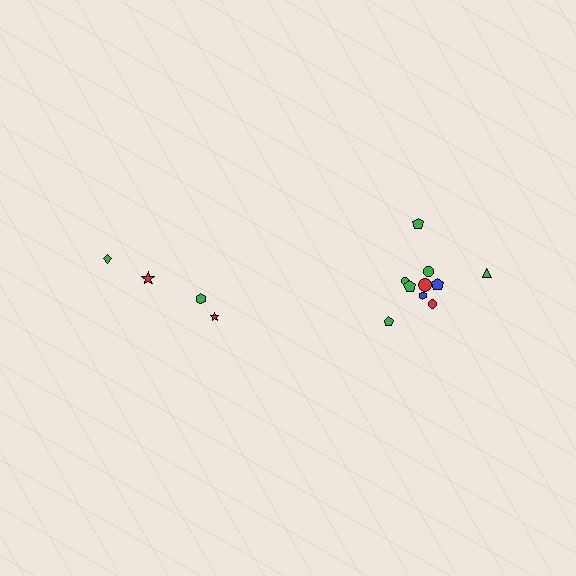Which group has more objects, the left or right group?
The right group.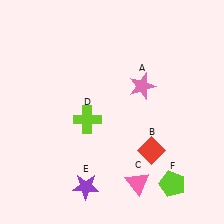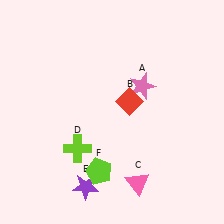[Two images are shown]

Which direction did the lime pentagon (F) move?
The lime pentagon (F) moved left.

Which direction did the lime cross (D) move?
The lime cross (D) moved down.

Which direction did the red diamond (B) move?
The red diamond (B) moved up.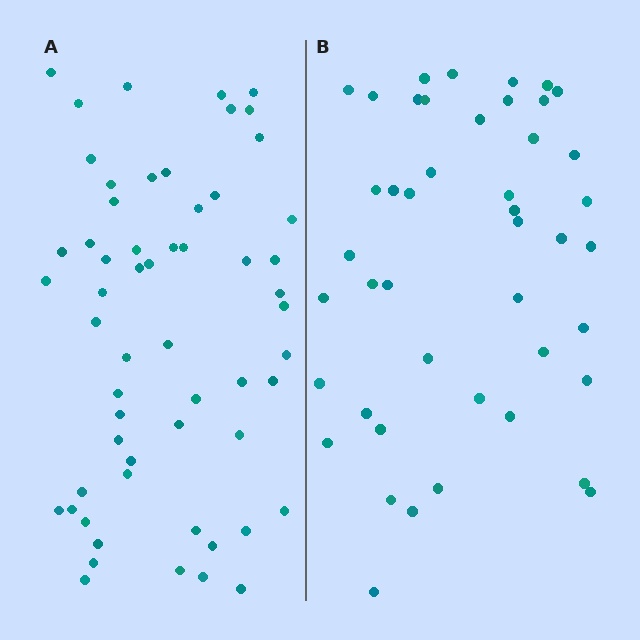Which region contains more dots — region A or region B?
Region A (the left region) has more dots.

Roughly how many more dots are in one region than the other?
Region A has approximately 15 more dots than region B.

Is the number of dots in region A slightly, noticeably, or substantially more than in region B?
Region A has noticeably more, but not dramatically so. The ratio is roughly 1.3 to 1.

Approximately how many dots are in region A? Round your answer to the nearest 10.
About 60 dots. (The exact count is 58, which rounds to 60.)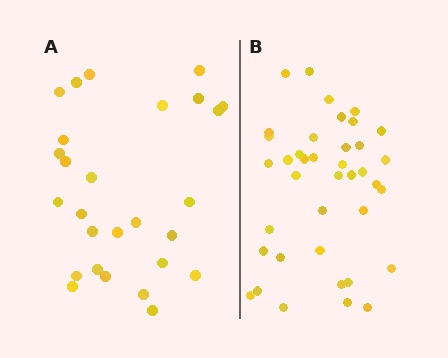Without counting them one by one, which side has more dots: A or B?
Region B (the right region) has more dots.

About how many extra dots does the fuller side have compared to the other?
Region B has roughly 12 or so more dots than region A.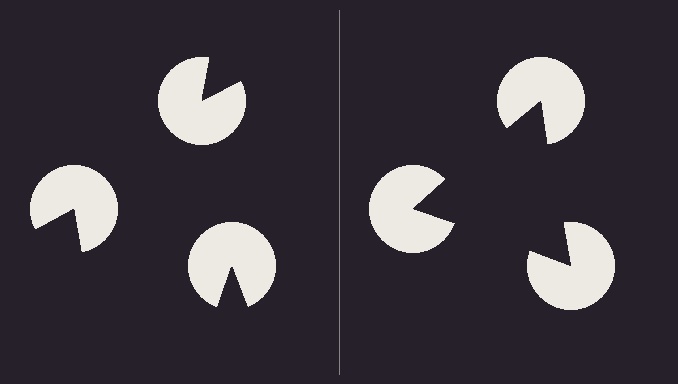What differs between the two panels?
The pac-man discs are positioned identically on both sides; only the wedge orientations differ. On the right they align to a triangle; on the left they are misaligned.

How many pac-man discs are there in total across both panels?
6 — 3 on each side.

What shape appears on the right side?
An illusory triangle.